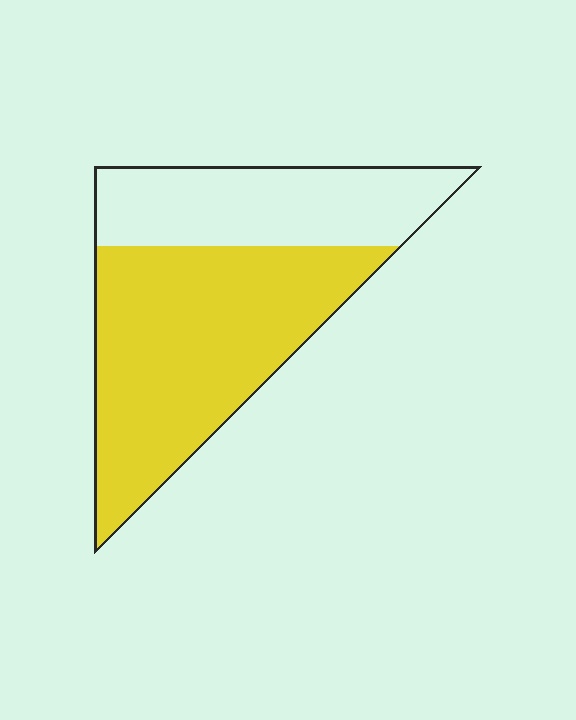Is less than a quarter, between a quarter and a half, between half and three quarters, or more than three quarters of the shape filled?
Between half and three quarters.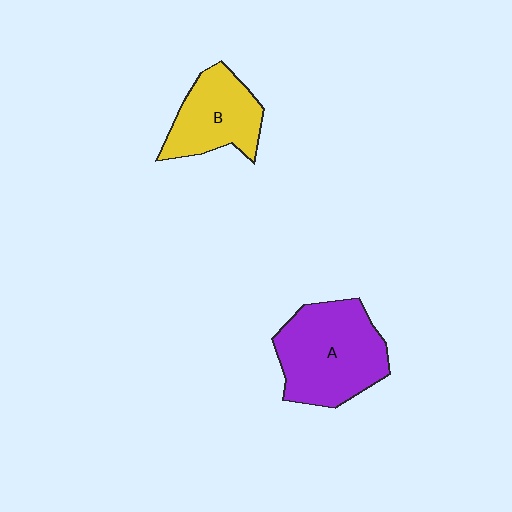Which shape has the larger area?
Shape A (purple).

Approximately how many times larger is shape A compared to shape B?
Approximately 1.5 times.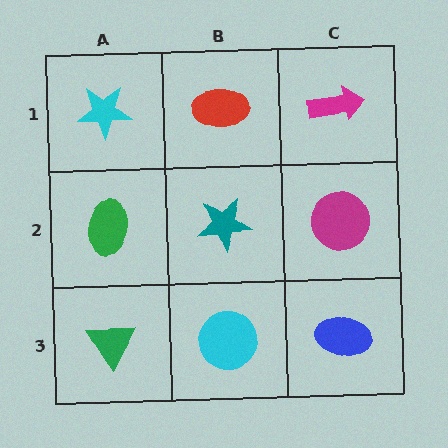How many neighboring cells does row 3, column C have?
2.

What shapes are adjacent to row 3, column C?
A magenta circle (row 2, column C), a cyan circle (row 3, column B).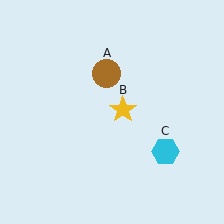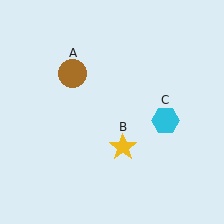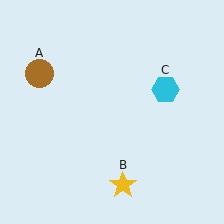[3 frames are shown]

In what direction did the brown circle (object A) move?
The brown circle (object A) moved left.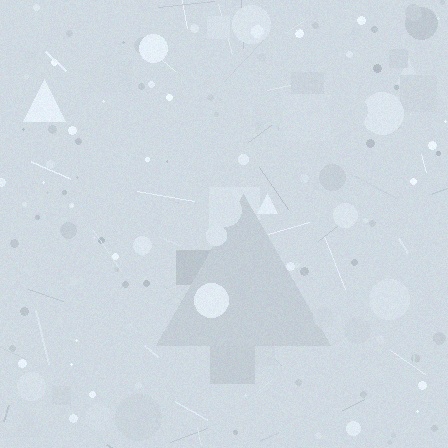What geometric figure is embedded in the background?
A triangle is embedded in the background.